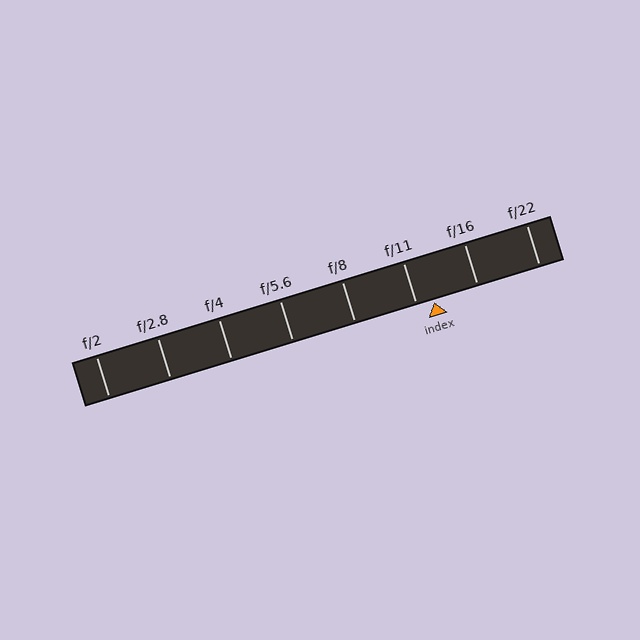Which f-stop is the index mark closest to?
The index mark is closest to f/11.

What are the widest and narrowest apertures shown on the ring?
The widest aperture shown is f/2 and the narrowest is f/22.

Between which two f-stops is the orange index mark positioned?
The index mark is between f/11 and f/16.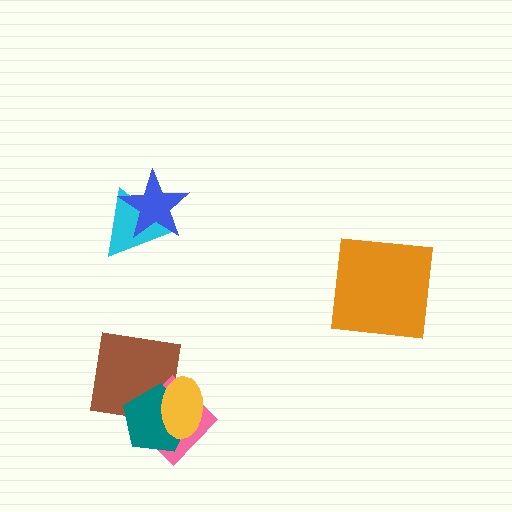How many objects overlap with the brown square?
3 objects overlap with the brown square.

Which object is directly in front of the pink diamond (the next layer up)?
The teal pentagon is directly in front of the pink diamond.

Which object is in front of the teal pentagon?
The yellow ellipse is in front of the teal pentagon.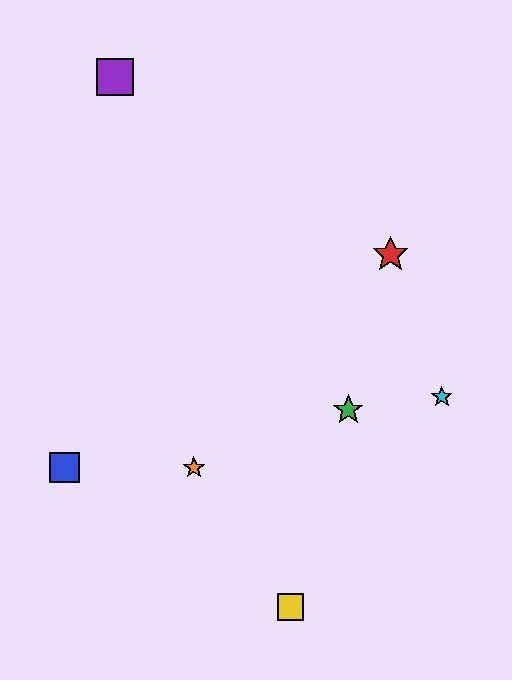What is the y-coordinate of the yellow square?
The yellow square is at y≈607.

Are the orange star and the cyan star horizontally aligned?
No, the orange star is at y≈468 and the cyan star is at y≈397.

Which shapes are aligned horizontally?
The blue square, the orange star are aligned horizontally.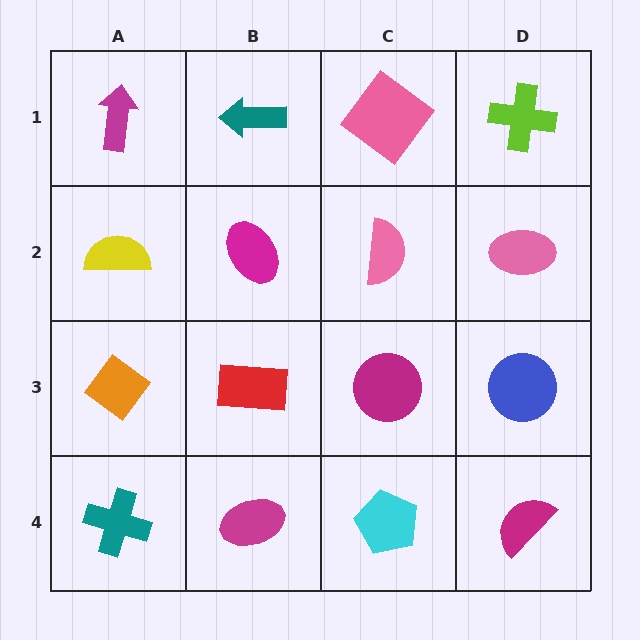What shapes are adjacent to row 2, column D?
A lime cross (row 1, column D), a blue circle (row 3, column D), a pink semicircle (row 2, column C).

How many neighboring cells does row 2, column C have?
4.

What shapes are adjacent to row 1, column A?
A yellow semicircle (row 2, column A), a teal arrow (row 1, column B).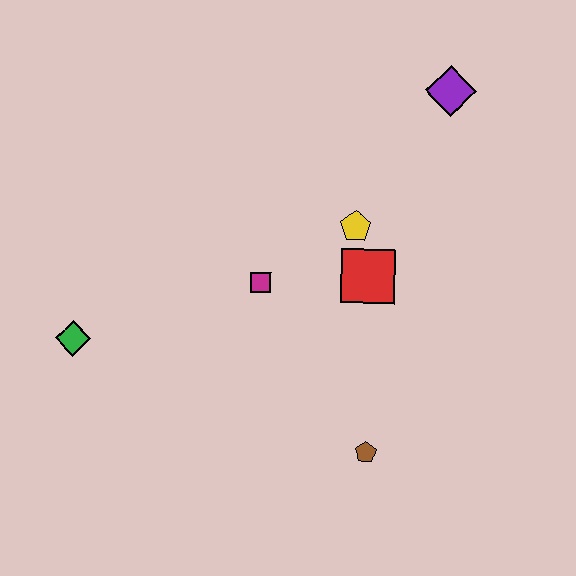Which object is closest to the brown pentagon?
The red square is closest to the brown pentagon.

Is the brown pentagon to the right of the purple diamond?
No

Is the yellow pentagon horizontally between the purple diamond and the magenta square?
Yes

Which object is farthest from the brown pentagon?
The purple diamond is farthest from the brown pentagon.